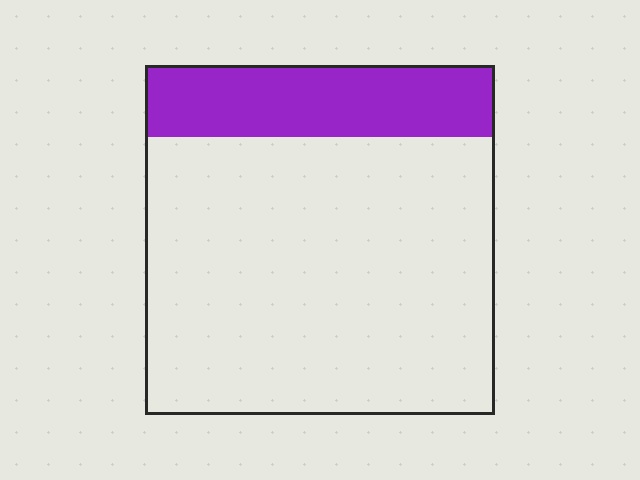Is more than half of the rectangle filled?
No.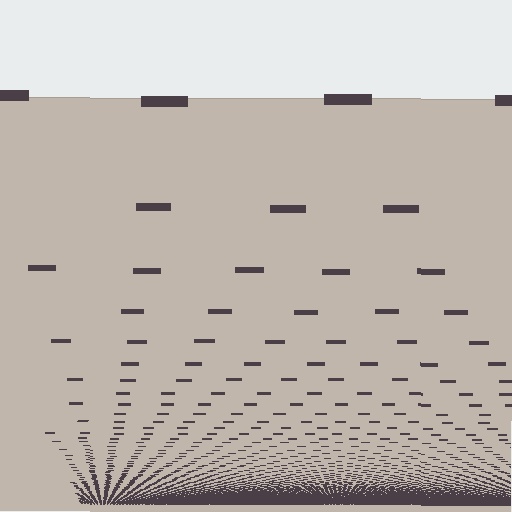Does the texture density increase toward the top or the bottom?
Density increases toward the bottom.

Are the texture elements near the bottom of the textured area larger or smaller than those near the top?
Smaller. The gradient is inverted — elements near the bottom are smaller and denser.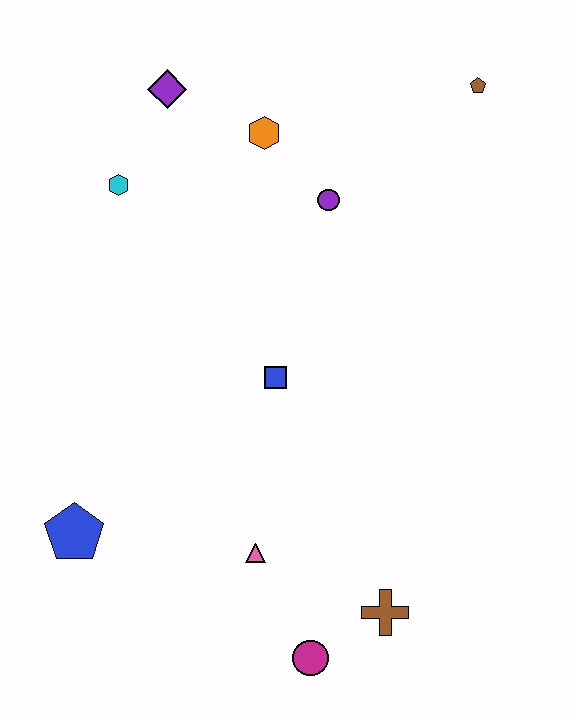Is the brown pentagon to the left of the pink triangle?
No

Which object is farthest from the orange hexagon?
The magenta circle is farthest from the orange hexagon.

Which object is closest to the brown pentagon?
The purple circle is closest to the brown pentagon.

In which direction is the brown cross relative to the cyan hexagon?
The brown cross is below the cyan hexagon.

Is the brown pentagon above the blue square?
Yes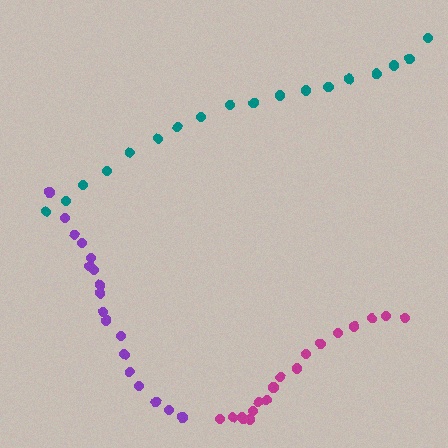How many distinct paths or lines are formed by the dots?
There are 3 distinct paths.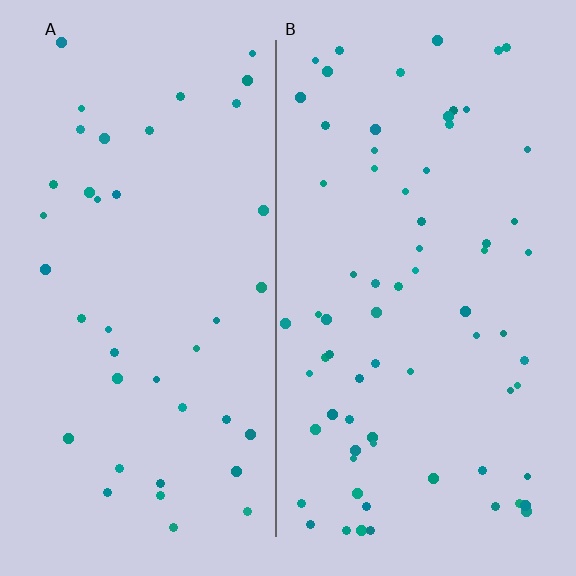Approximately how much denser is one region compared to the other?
Approximately 1.7× — region B over region A.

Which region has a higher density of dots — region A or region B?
B (the right).